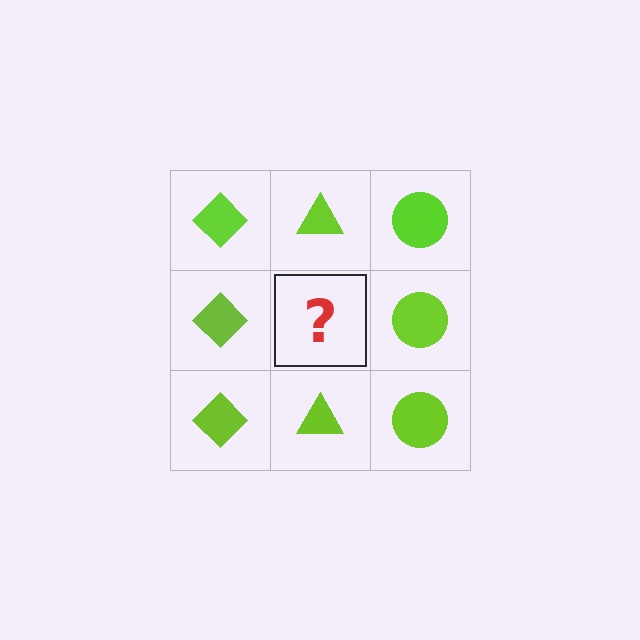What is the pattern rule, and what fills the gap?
The rule is that each column has a consistent shape. The gap should be filled with a lime triangle.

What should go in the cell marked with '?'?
The missing cell should contain a lime triangle.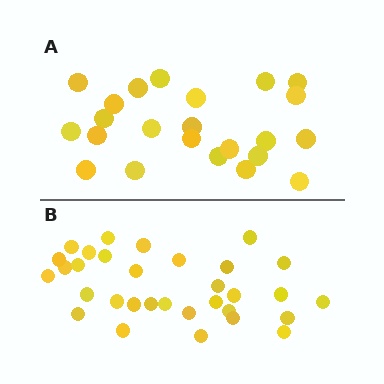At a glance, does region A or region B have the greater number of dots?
Region B (the bottom region) has more dots.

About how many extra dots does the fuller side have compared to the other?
Region B has roughly 8 or so more dots than region A.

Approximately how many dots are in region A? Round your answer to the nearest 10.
About 20 dots. (The exact count is 23, which rounds to 20.)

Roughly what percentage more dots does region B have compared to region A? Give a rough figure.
About 40% more.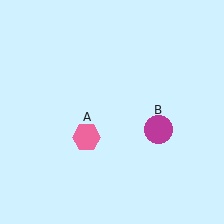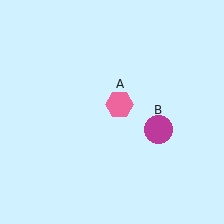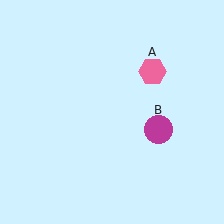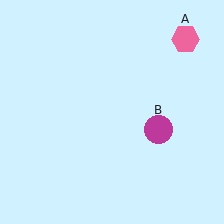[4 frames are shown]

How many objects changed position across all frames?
1 object changed position: pink hexagon (object A).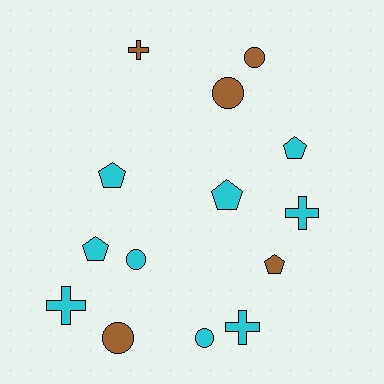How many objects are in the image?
There are 14 objects.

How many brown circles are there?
There are 3 brown circles.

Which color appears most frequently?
Cyan, with 9 objects.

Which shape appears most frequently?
Circle, with 5 objects.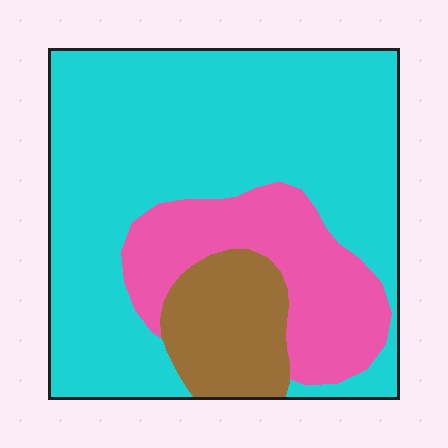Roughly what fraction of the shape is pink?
Pink covers around 20% of the shape.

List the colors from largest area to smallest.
From largest to smallest: cyan, pink, brown.